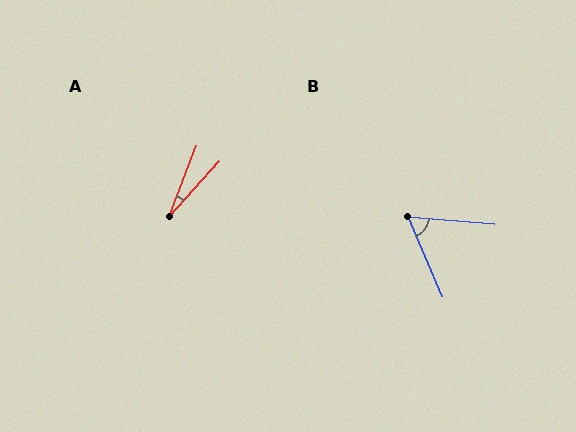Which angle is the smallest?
A, at approximately 21 degrees.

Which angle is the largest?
B, at approximately 62 degrees.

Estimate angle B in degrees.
Approximately 62 degrees.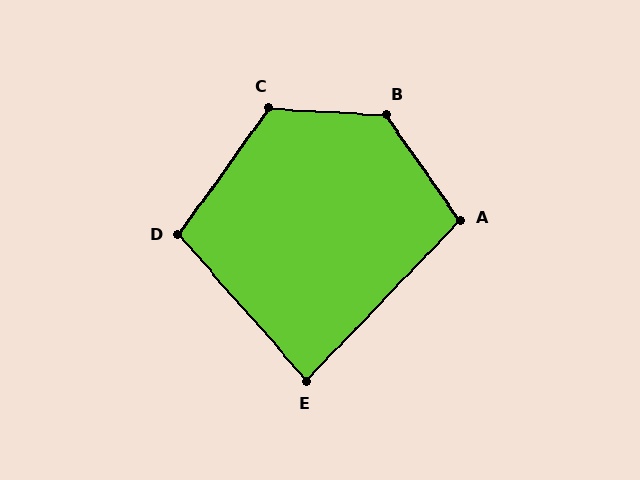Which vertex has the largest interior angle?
B, at approximately 128 degrees.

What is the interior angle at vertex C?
Approximately 122 degrees (obtuse).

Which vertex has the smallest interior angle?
E, at approximately 85 degrees.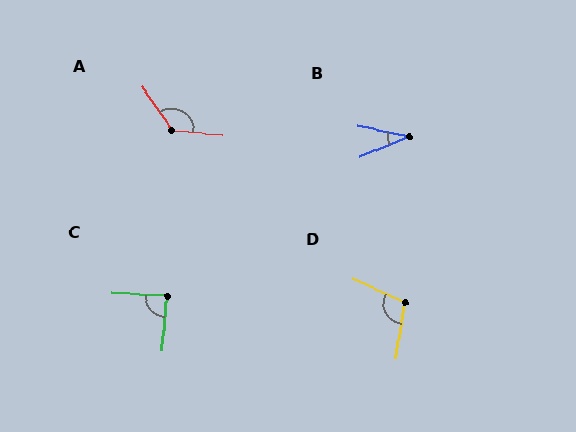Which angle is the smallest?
B, at approximately 35 degrees.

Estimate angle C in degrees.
Approximately 88 degrees.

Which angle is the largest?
A, at approximately 130 degrees.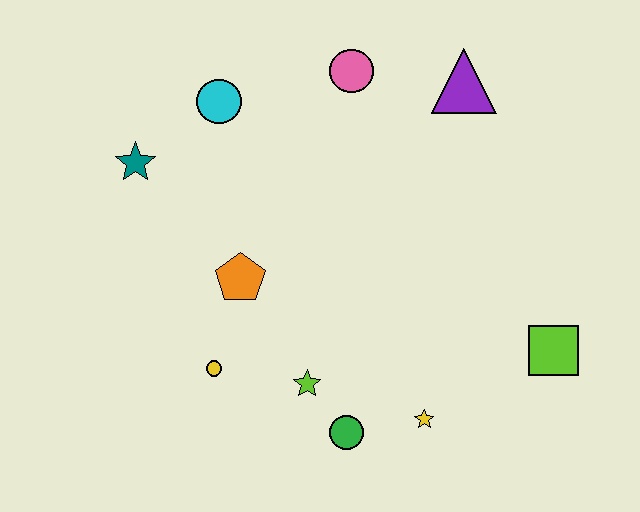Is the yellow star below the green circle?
No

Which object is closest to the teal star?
The cyan circle is closest to the teal star.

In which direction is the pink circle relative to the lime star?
The pink circle is above the lime star.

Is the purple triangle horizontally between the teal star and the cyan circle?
No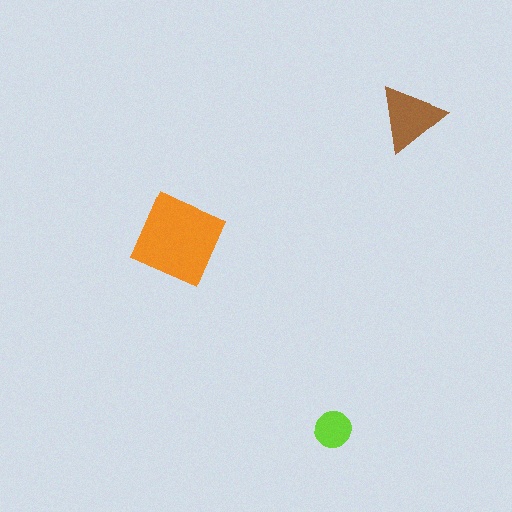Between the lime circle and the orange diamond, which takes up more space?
The orange diamond.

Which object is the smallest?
The lime circle.